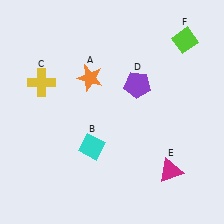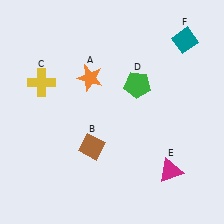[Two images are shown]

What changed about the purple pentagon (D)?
In Image 1, D is purple. In Image 2, it changed to green.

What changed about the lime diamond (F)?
In Image 1, F is lime. In Image 2, it changed to teal.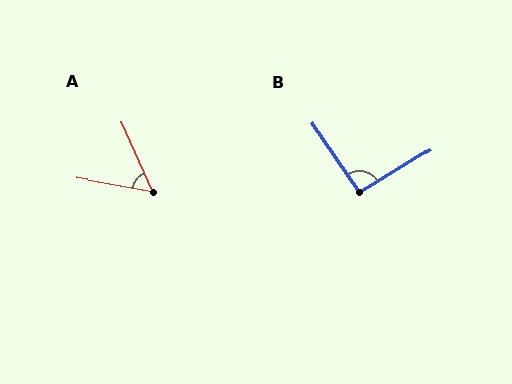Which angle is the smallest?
A, at approximately 56 degrees.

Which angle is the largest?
B, at approximately 93 degrees.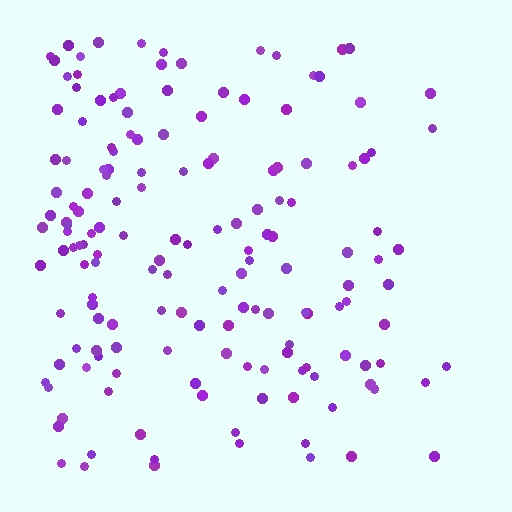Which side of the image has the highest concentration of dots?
The left.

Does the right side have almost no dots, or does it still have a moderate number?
Still a moderate number, just noticeably fewer than the left.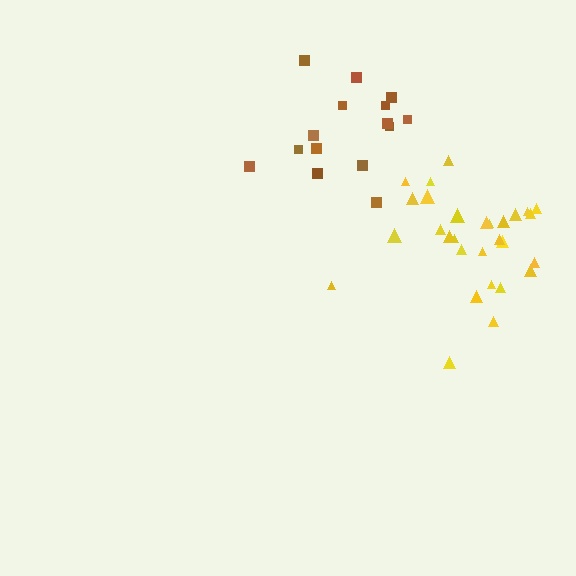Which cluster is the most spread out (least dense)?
Brown.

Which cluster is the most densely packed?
Yellow.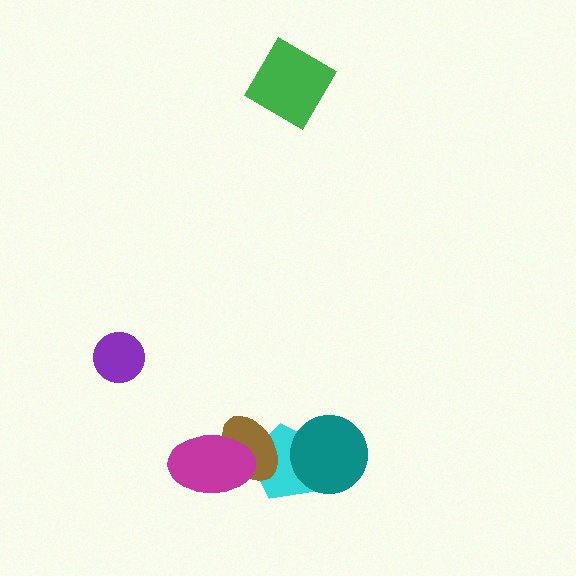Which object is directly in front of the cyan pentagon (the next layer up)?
The brown ellipse is directly in front of the cyan pentagon.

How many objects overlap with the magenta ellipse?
1 object overlaps with the magenta ellipse.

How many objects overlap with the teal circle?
1 object overlaps with the teal circle.